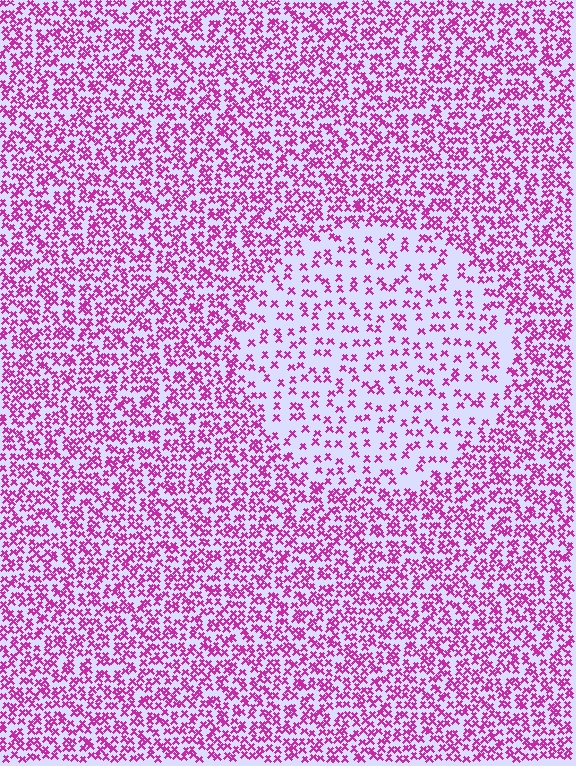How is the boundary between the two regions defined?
The boundary is defined by a change in element density (approximately 2.3x ratio). All elements are the same color, size, and shape.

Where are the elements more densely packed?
The elements are more densely packed outside the circle boundary.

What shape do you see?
I see a circle.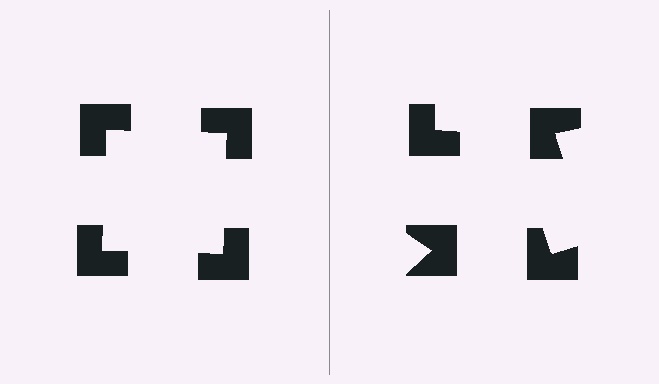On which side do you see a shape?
An illusory square appears on the left side. On the right side the wedge cuts are rotated, so no coherent shape forms.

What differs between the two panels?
The notched squares are positioned identically on both sides; only the wedge orientations differ. On the left they align to a square; on the right they are misaligned.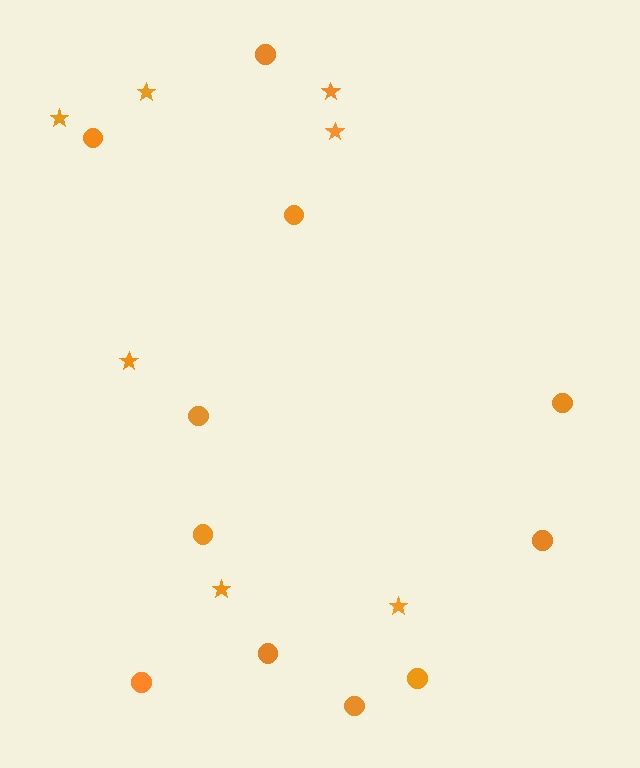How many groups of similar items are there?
There are 2 groups: one group of stars (7) and one group of circles (11).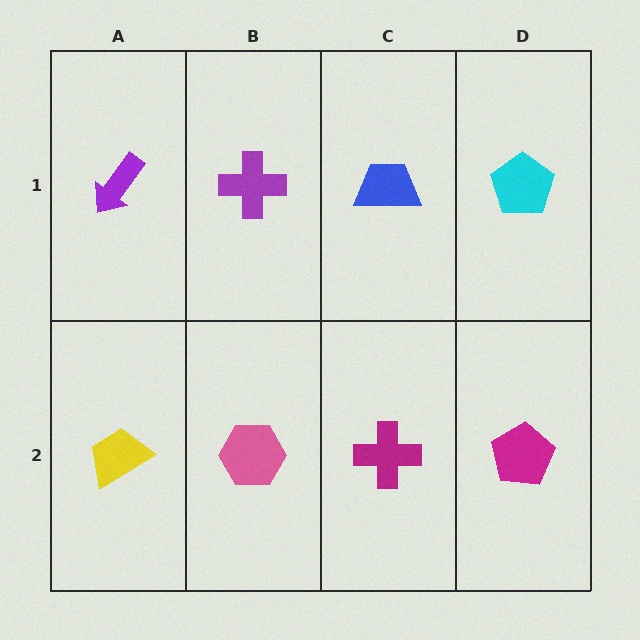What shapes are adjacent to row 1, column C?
A magenta cross (row 2, column C), a purple cross (row 1, column B), a cyan pentagon (row 1, column D).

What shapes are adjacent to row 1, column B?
A pink hexagon (row 2, column B), a purple arrow (row 1, column A), a blue trapezoid (row 1, column C).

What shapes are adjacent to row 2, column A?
A purple arrow (row 1, column A), a pink hexagon (row 2, column B).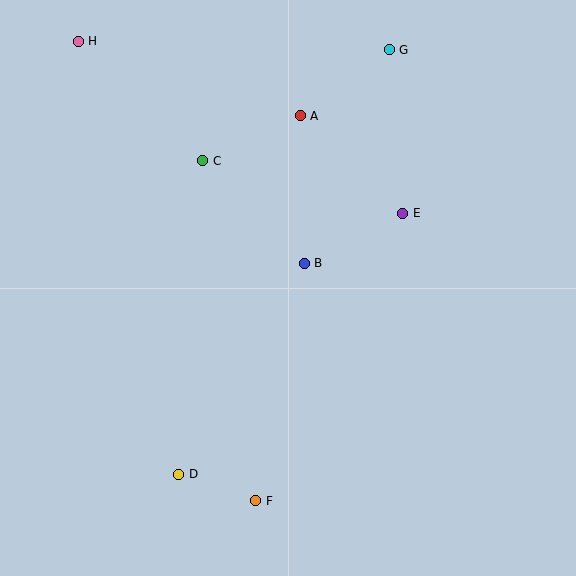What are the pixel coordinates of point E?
Point E is at (403, 213).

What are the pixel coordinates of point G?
Point G is at (389, 50).